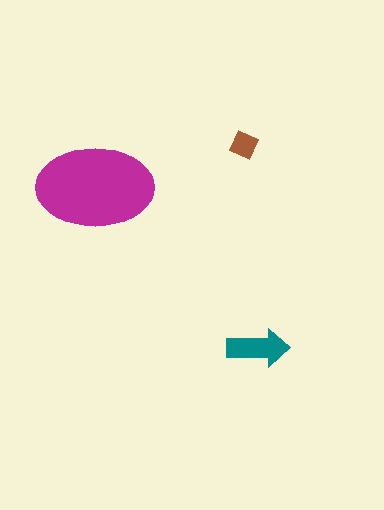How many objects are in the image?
There are 3 objects in the image.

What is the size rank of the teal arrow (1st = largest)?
2nd.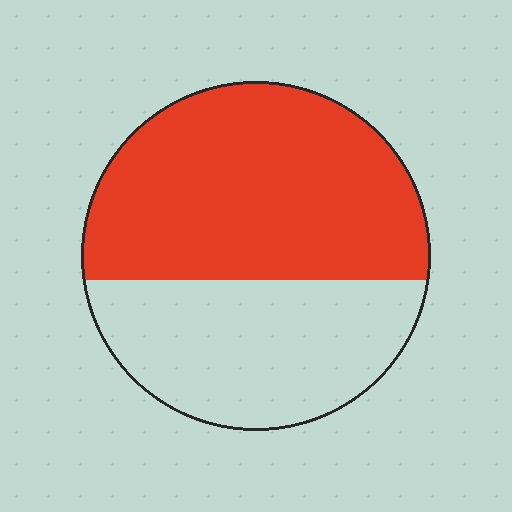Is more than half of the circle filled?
Yes.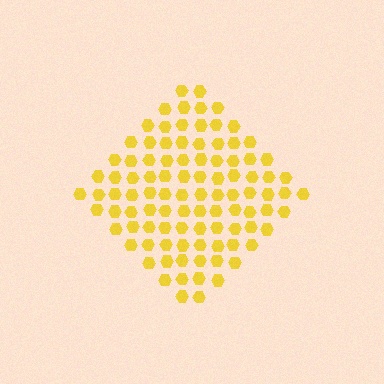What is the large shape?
The large shape is a diamond.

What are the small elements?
The small elements are hexagons.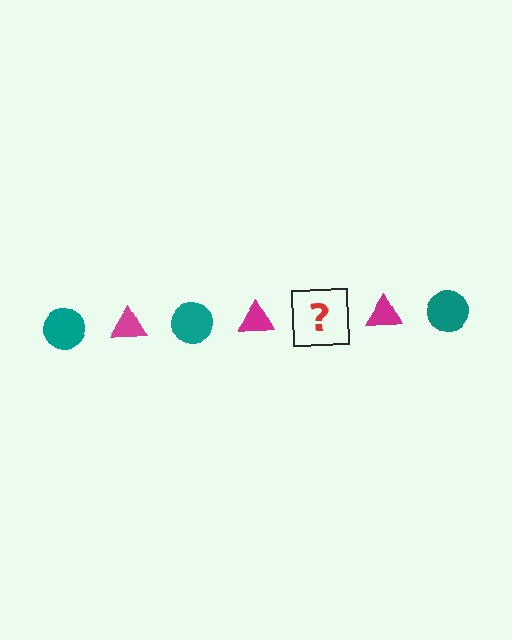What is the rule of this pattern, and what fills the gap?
The rule is that the pattern alternates between teal circle and magenta triangle. The gap should be filled with a teal circle.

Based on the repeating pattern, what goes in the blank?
The blank should be a teal circle.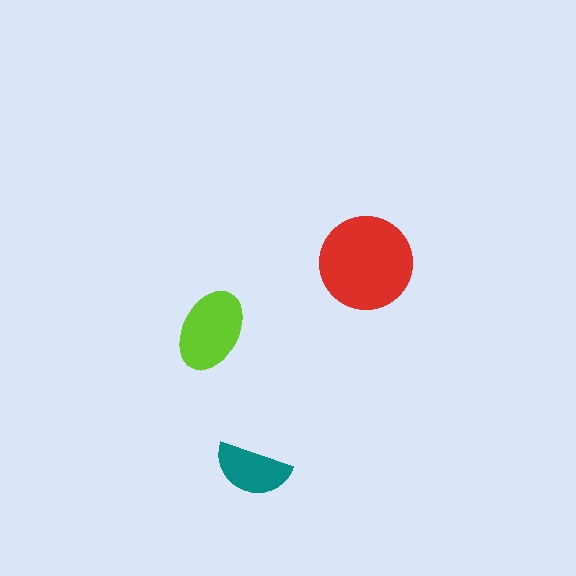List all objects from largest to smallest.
The red circle, the lime ellipse, the teal semicircle.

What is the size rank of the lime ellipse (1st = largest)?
2nd.